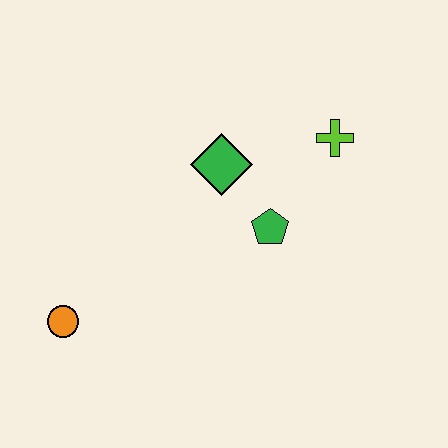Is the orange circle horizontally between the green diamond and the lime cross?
No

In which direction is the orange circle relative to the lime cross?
The orange circle is to the left of the lime cross.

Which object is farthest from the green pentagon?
The orange circle is farthest from the green pentagon.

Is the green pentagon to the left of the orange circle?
No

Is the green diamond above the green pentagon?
Yes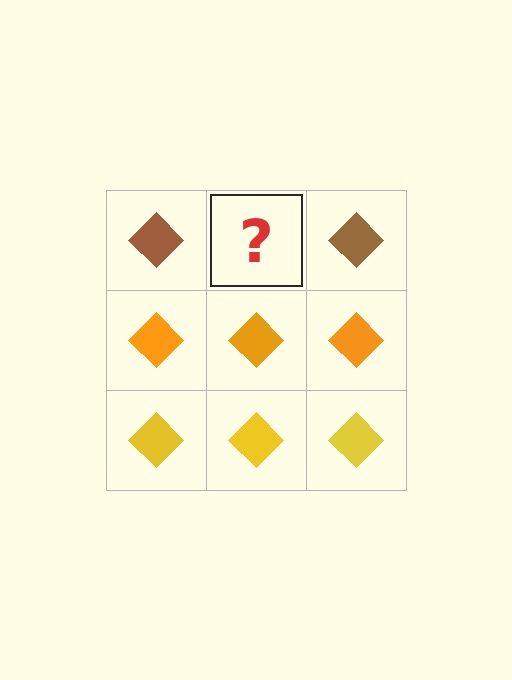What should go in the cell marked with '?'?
The missing cell should contain a brown diamond.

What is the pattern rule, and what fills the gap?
The rule is that each row has a consistent color. The gap should be filled with a brown diamond.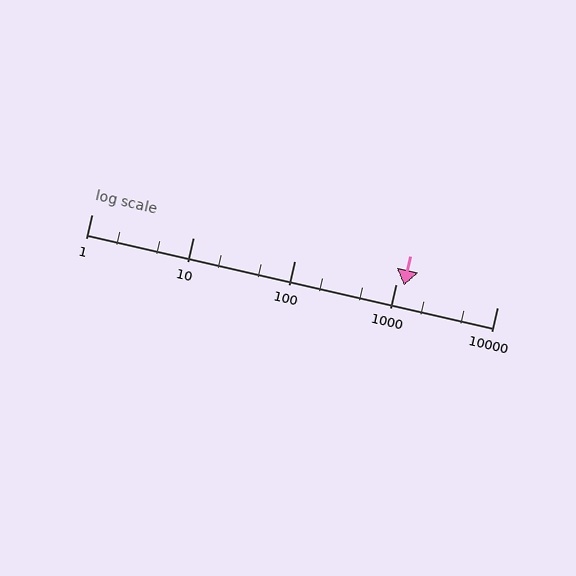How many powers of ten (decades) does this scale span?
The scale spans 4 decades, from 1 to 10000.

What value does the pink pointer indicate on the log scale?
The pointer indicates approximately 1200.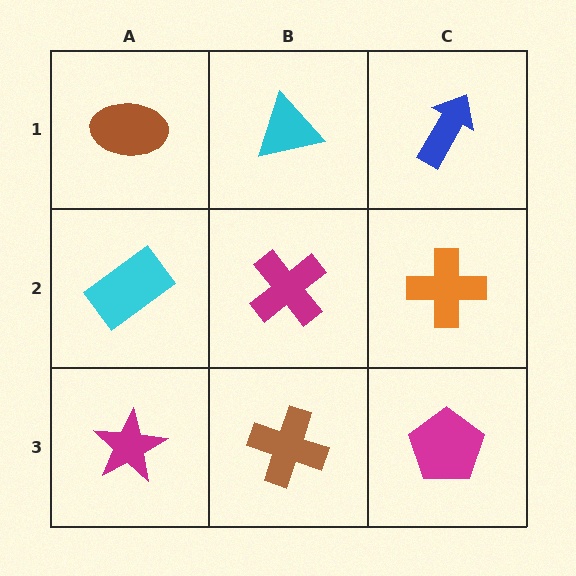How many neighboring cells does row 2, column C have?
3.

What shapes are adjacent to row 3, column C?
An orange cross (row 2, column C), a brown cross (row 3, column B).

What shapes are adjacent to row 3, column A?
A cyan rectangle (row 2, column A), a brown cross (row 3, column B).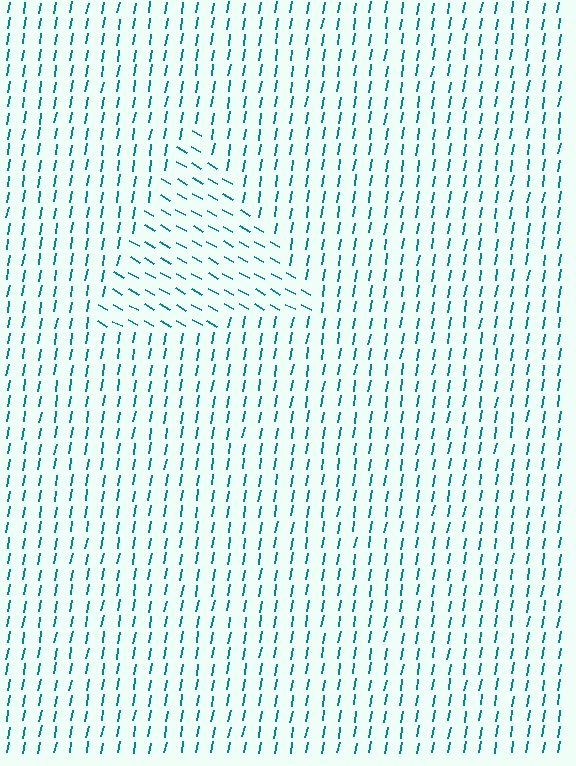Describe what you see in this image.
The image is filled with small teal line segments. A triangle region in the image has lines oriented differently from the surrounding lines, creating a visible texture boundary.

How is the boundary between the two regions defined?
The boundary is defined purely by a change in line orientation (approximately 71 degrees difference). All lines are the same color and thickness.